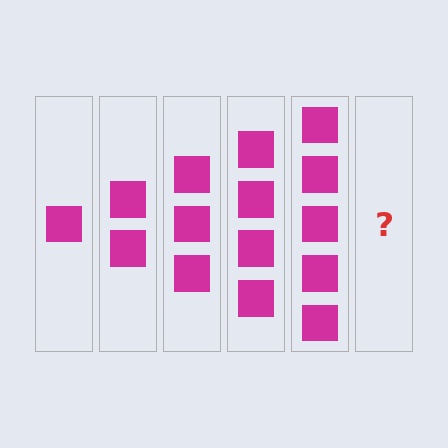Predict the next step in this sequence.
The next step is 6 squares.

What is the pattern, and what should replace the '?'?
The pattern is that each step adds one more square. The '?' should be 6 squares.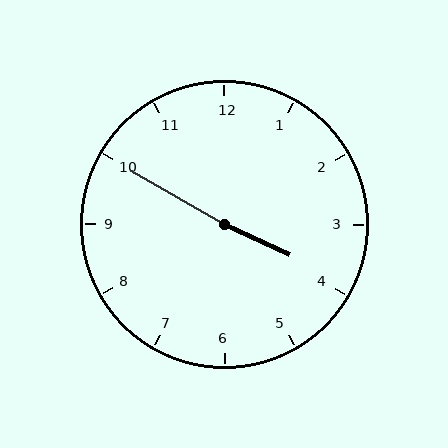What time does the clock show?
3:50.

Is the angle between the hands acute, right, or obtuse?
It is obtuse.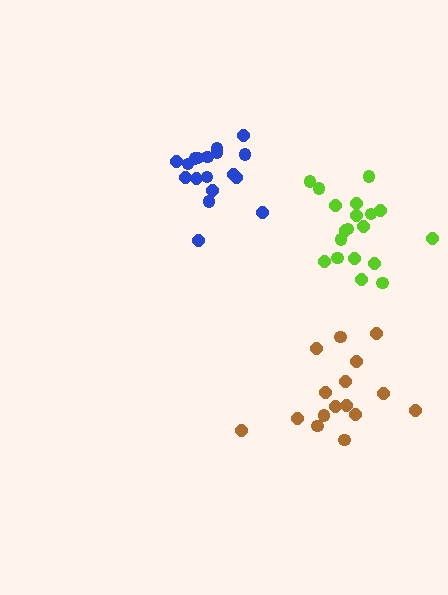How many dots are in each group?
Group 1: 18 dots, Group 2: 19 dots, Group 3: 16 dots (53 total).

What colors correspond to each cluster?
The clusters are colored: blue, lime, brown.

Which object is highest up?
The blue cluster is topmost.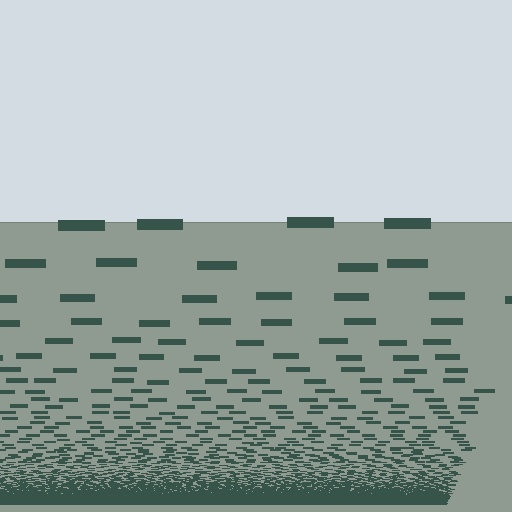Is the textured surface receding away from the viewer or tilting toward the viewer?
The surface appears to tilt toward the viewer. Texture elements get larger and sparser toward the top.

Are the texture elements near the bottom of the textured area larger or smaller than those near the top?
Smaller. The gradient is inverted — elements near the bottom are smaller and denser.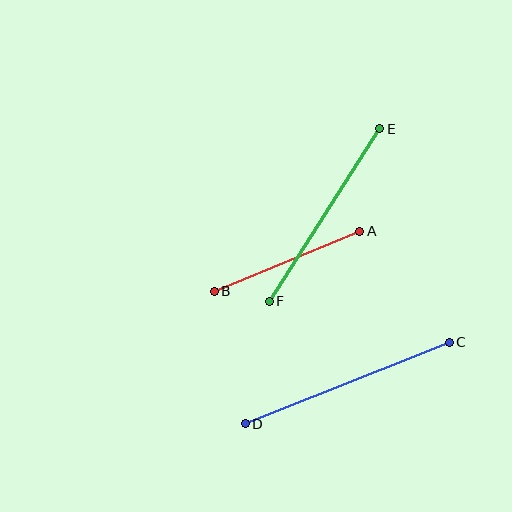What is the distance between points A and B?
The distance is approximately 157 pixels.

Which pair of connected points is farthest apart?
Points C and D are farthest apart.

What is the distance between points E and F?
The distance is approximately 205 pixels.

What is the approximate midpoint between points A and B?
The midpoint is at approximately (287, 261) pixels.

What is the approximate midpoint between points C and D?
The midpoint is at approximately (347, 383) pixels.